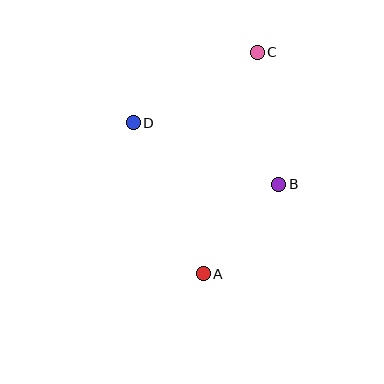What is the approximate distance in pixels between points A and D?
The distance between A and D is approximately 166 pixels.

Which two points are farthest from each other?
Points A and C are farthest from each other.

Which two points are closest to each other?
Points A and B are closest to each other.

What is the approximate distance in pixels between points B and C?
The distance between B and C is approximately 134 pixels.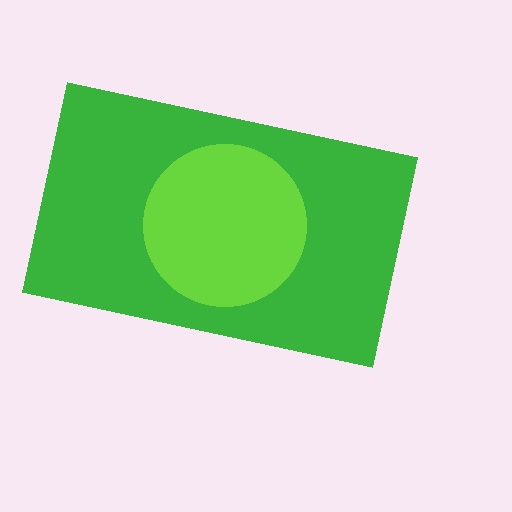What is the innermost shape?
The lime circle.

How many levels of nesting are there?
2.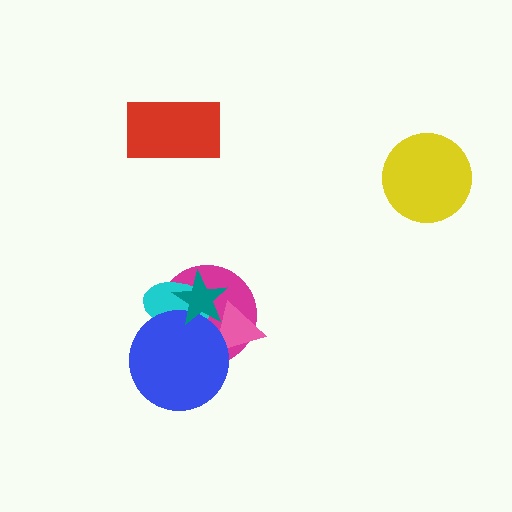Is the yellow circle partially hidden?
No, no other shape covers it.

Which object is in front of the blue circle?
The teal star is in front of the blue circle.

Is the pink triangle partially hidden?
Yes, it is partially covered by another shape.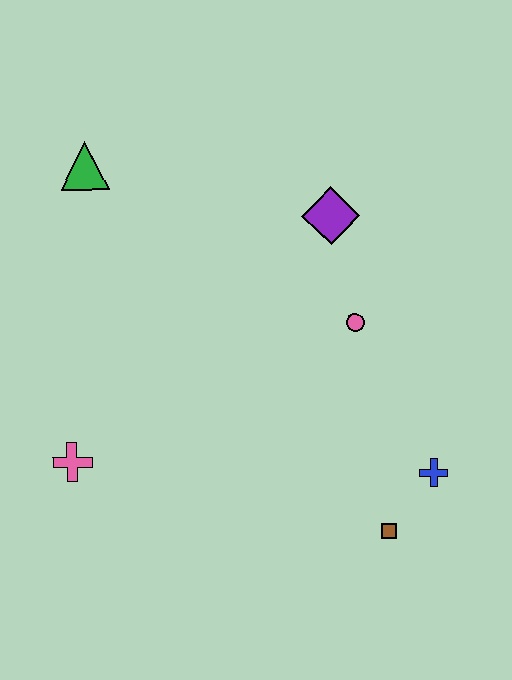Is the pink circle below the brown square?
No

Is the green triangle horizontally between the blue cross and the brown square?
No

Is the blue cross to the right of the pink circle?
Yes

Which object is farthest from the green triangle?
The brown square is farthest from the green triangle.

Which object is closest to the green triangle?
The purple diamond is closest to the green triangle.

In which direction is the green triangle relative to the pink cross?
The green triangle is above the pink cross.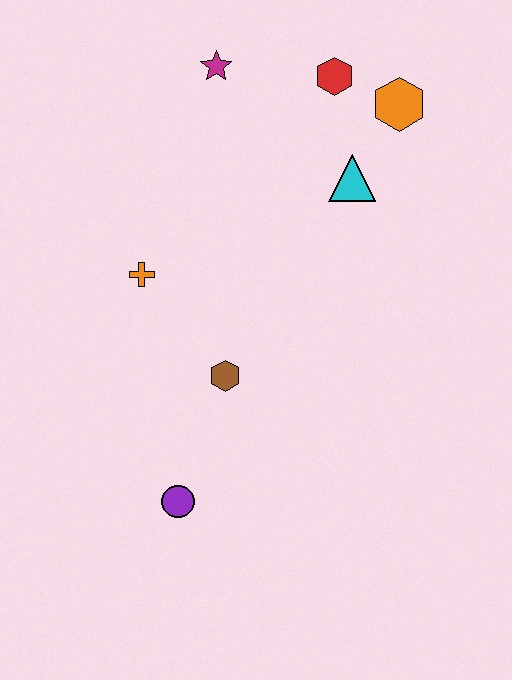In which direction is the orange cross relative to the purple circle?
The orange cross is above the purple circle.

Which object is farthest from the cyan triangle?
The purple circle is farthest from the cyan triangle.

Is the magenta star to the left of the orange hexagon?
Yes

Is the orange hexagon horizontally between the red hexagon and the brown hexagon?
No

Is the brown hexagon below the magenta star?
Yes